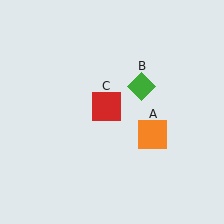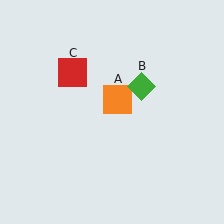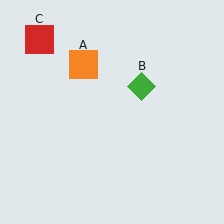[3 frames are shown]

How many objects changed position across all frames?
2 objects changed position: orange square (object A), red square (object C).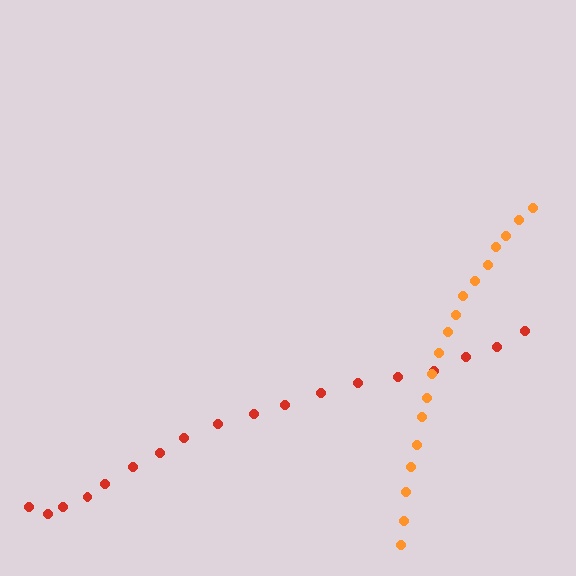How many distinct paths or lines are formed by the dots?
There are 2 distinct paths.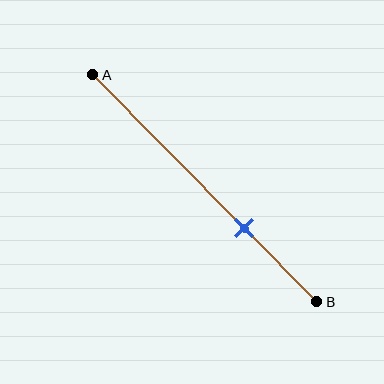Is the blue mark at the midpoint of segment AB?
No, the mark is at about 70% from A, not at the 50% midpoint.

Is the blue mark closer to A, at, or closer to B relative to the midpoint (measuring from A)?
The blue mark is closer to point B than the midpoint of segment AB.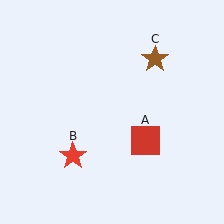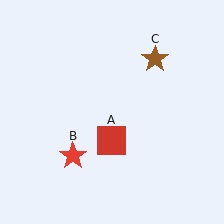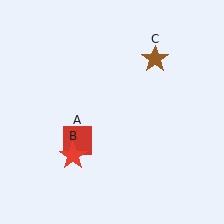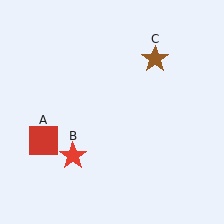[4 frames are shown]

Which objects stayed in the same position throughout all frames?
Red star (object B) and brown star (object C) remained stationary.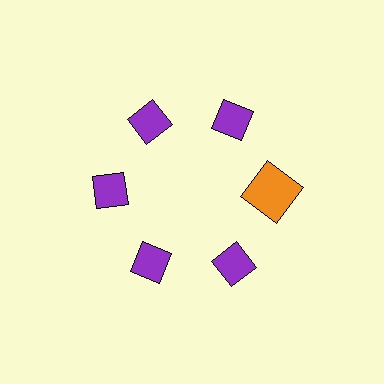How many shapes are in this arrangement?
There are 6 shapes arranged in a ring pattern.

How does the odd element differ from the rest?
It differs in both color (orange instead of purple) and shape (square instead of diamond).